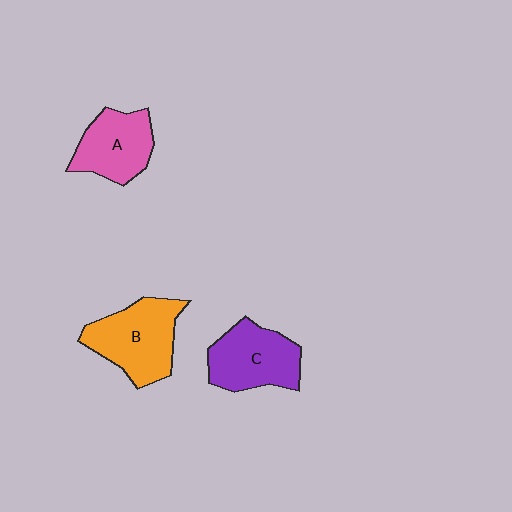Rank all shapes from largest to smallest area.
From largest to smallest: B (orange), C (purple), A (pink).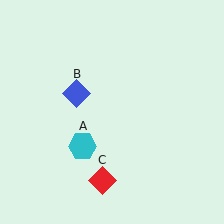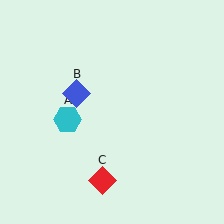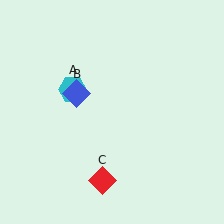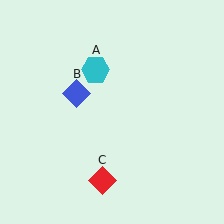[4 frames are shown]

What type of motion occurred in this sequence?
The cyan hexagon (object A) rotated clockwise around the center of the scene.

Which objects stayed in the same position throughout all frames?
Blue diamond (object B) and red diamond (object C) remained stationary.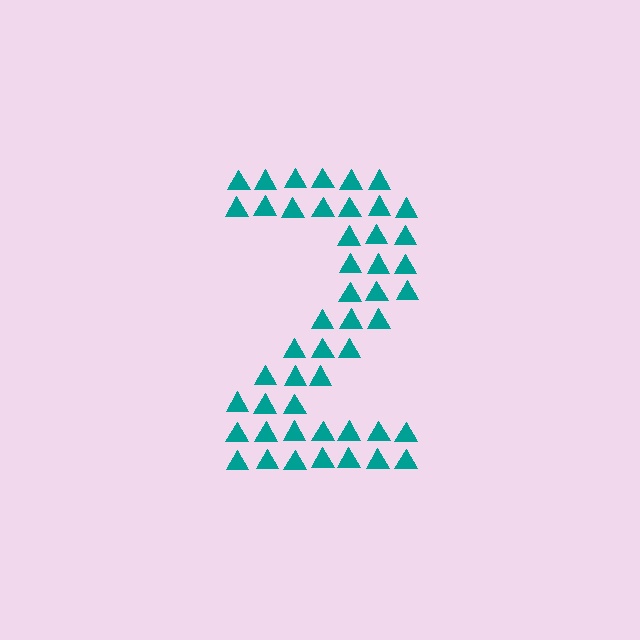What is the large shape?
The large shape is the digit 2.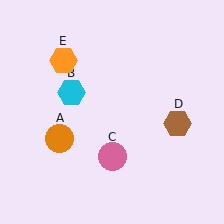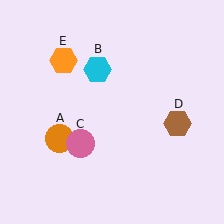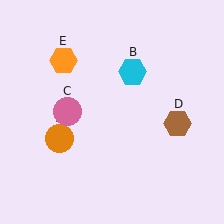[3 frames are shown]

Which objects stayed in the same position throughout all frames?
Orange circle (object A) and brown hexagon (object D) and orange hexagon (object E) remained stationary.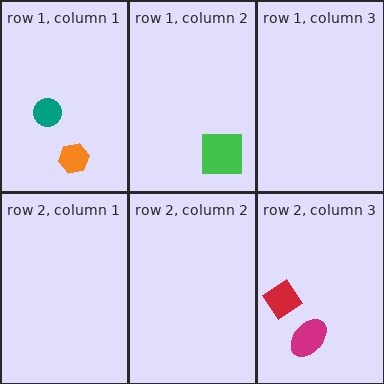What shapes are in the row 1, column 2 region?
The green square.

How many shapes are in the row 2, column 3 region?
2.